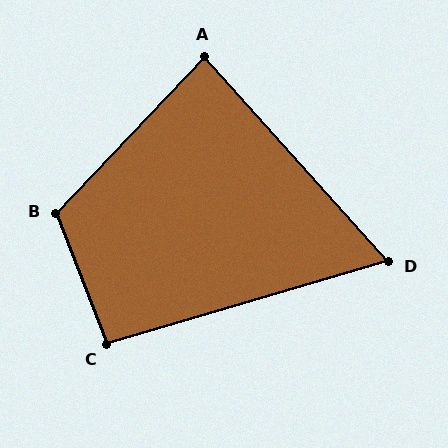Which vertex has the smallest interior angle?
D, at approximately 64 degrees.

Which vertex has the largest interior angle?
B, at approximately 116 degrees.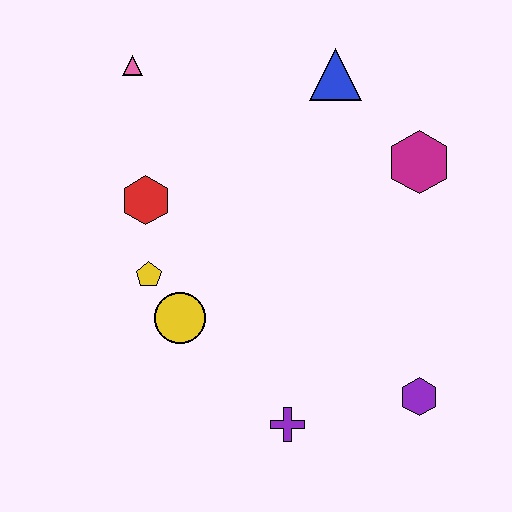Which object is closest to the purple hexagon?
The purple cross is closest to the purple hexagon.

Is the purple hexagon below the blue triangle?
Yes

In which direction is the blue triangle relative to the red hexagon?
The blue triangle is to the right of the red hexagon.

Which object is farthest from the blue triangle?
The purple cross is farthest from the blue triangle.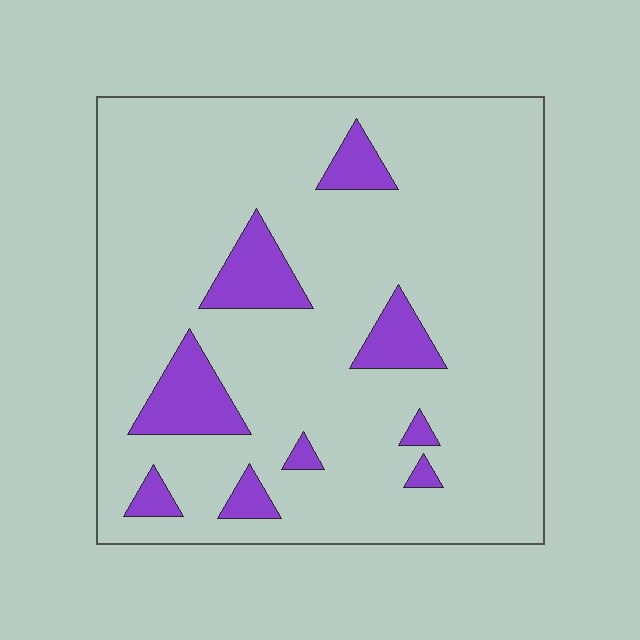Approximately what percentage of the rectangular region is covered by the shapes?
Approximately 15%.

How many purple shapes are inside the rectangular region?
9.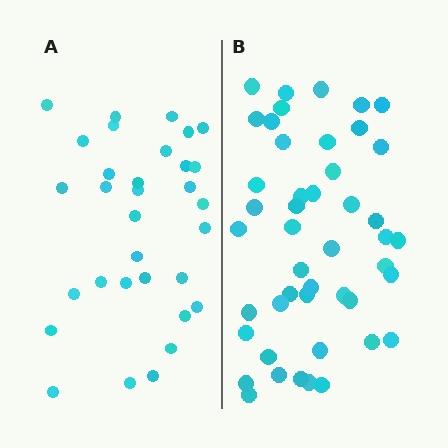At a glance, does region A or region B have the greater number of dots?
Region B (the right region) has more dots.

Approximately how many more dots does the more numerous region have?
Region B has approximately 15 more dots than region A.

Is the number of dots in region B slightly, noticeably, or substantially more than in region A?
Region B has noticeably more, but not dramatically so. The ratio is roughly 1.4 to 1.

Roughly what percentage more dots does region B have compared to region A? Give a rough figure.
About 45% more.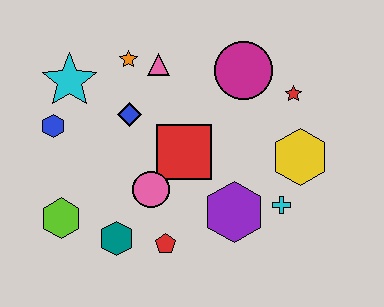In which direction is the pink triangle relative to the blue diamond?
The pink triangle is above the blue diamond.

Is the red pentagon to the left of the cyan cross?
Yes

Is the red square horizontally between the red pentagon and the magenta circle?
Yes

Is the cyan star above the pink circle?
Yes